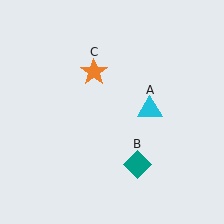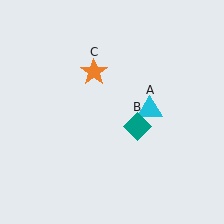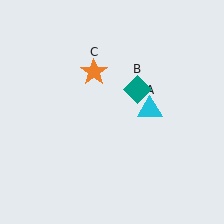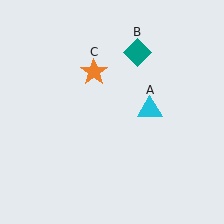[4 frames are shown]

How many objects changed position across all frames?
1 object changed position: teal diamond (object B).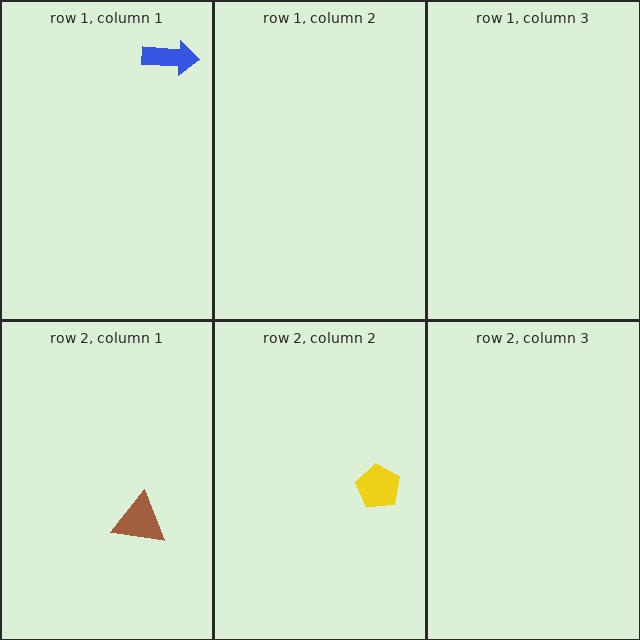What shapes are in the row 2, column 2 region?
The yellow pentagon.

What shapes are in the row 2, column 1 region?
The brown triangle.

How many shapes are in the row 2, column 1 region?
1.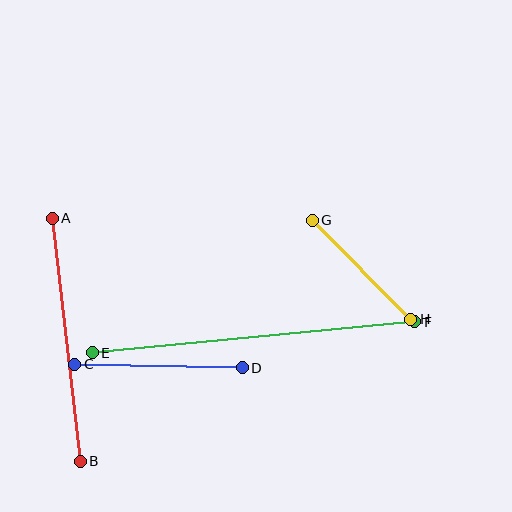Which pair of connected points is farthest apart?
Points E and F are farthest apart.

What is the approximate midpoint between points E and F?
The midpoint is at approximately (253, 337) pixels.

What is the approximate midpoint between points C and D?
The midpoint is at approximately (159, 366) pixels.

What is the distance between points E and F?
The distance is approximately 324 pixels.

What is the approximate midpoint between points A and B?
The midpoint is at approximately (66, 340) pixels.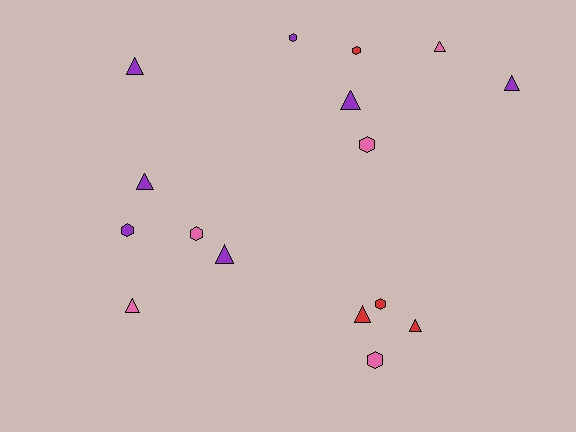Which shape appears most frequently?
Triangle, with 9 objects.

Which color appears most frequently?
Purple, with 7 objects.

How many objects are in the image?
There are 16 objects.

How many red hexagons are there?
There are 2 red hexagons.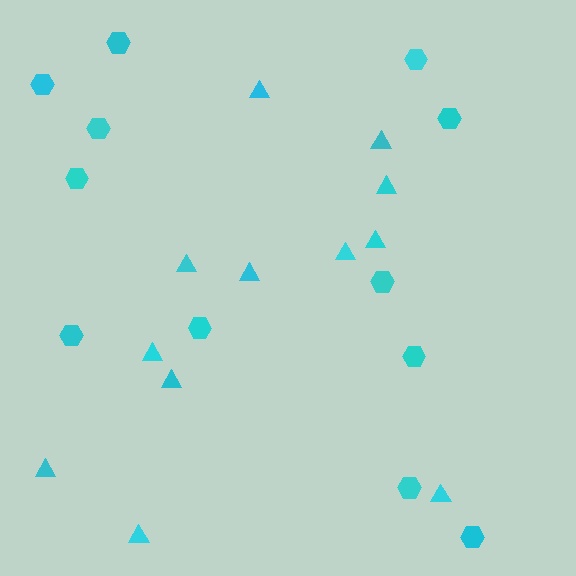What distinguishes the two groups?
There are 2 groups: one group of triangles (12) and one group of hexagons (12).